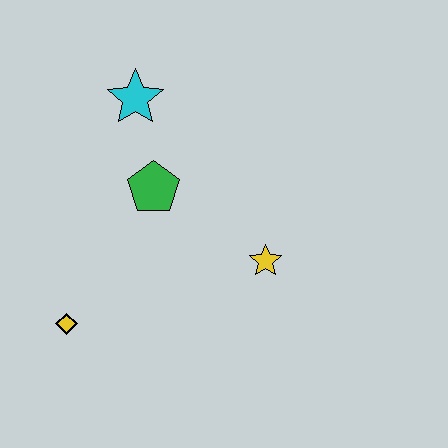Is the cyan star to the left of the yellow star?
Yes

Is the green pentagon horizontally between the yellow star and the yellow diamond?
Yes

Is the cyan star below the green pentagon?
No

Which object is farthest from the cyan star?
The yellow diamond is farthest from the cyan star.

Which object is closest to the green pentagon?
The cyan star is closest to the green pentagon.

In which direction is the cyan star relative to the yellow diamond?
The cyan star is above the yellow diamond.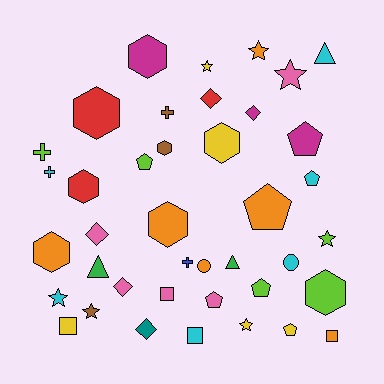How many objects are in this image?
There are 40 objects.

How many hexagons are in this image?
There are 8 hexagons.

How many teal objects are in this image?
There is 1 teal object.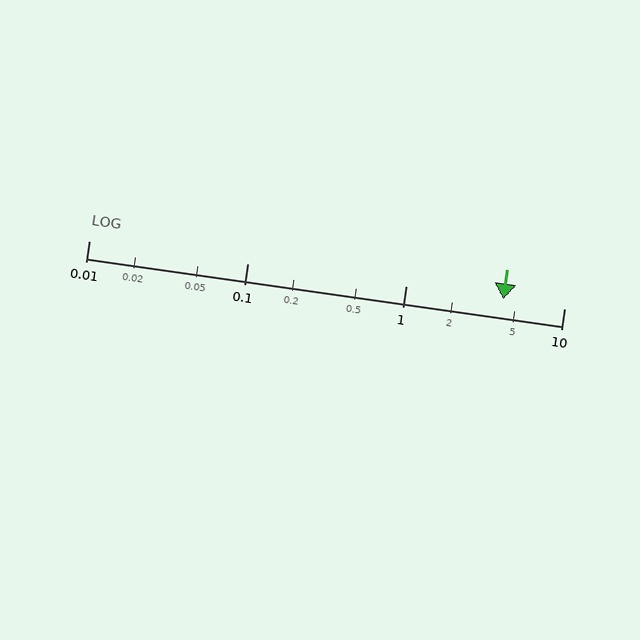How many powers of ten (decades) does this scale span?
The scale spans 3 decades, from 0.01 to 10.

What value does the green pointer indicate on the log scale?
The pointer indicates approximately 4.1.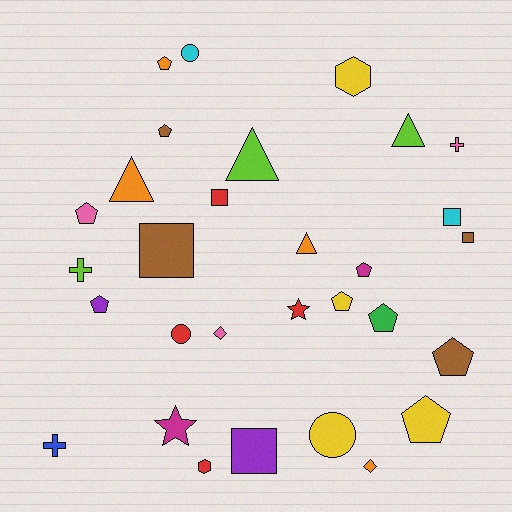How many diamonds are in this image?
There are 2 diamonds.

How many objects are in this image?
There are 30 objects.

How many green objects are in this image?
There is 1 green object.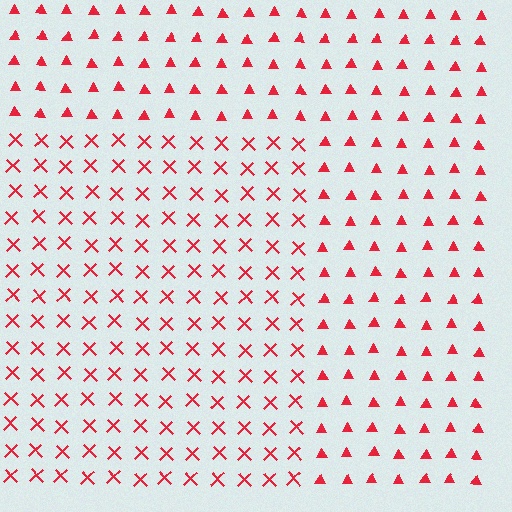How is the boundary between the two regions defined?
The boundary is defined by a change in element shape: X marks inside vs. triangles outside. All elements share the same color and spacing.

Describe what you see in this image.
The image is filled with small red elements arranged in a uniform grid. A rectangle-shaped region contains X marks, while the surrounding area contains triangles. The boundary is defined purely by the change in element shape.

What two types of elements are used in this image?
The image uses X marks inside the rectangle region and triangles outside it.